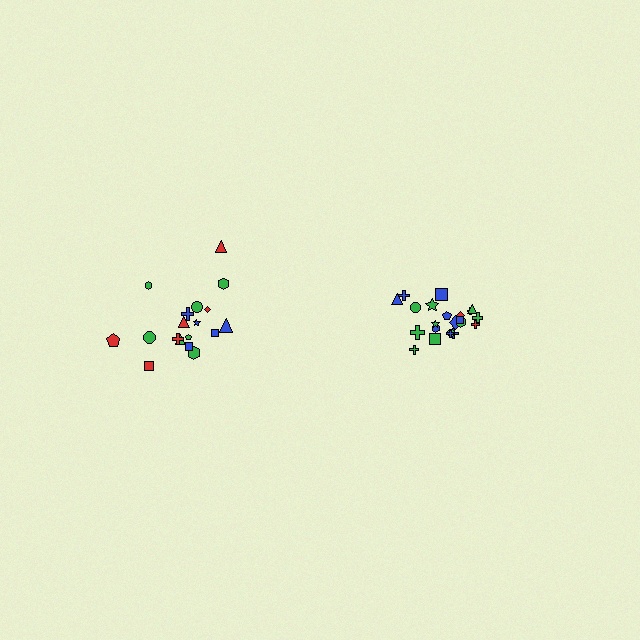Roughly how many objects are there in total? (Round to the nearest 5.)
Roughly 40 objects in total.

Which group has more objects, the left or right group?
The right group.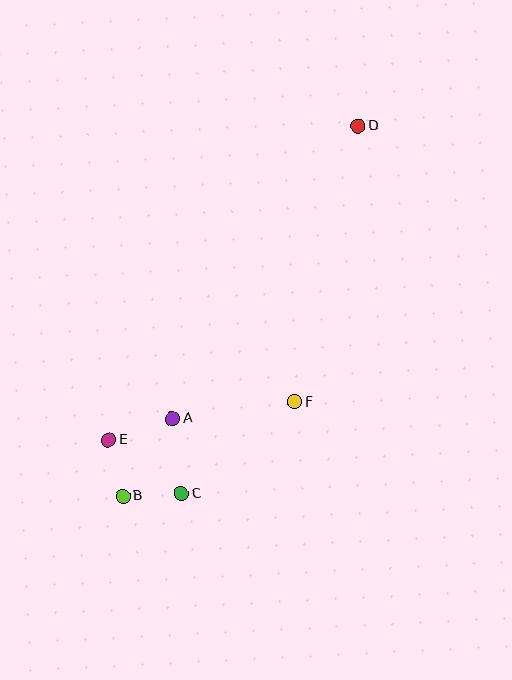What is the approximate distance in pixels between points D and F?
The distance between D and F is approximately 283 pixels.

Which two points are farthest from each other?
Points B and D are farthest from each other.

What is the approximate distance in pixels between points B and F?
The distance between B and F is approximately 196 pixels.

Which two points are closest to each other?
Points B and E are closest to each other.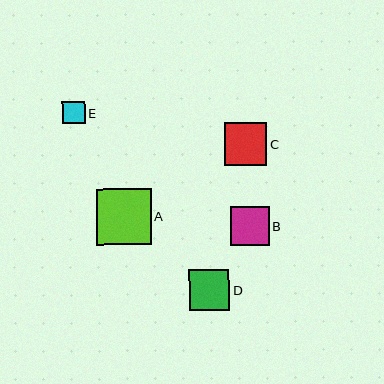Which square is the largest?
Square A is the largest with a size of approximately 55 pixels.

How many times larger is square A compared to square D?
Square A is approximately 1.4 times the size of square D.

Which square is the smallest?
Square E is the smallest with a size of approximately 23 pixels.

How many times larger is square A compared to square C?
Square A is approximately 1.3 times the size of square C.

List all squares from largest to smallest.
From largest to smallest: A, C, D, B, E.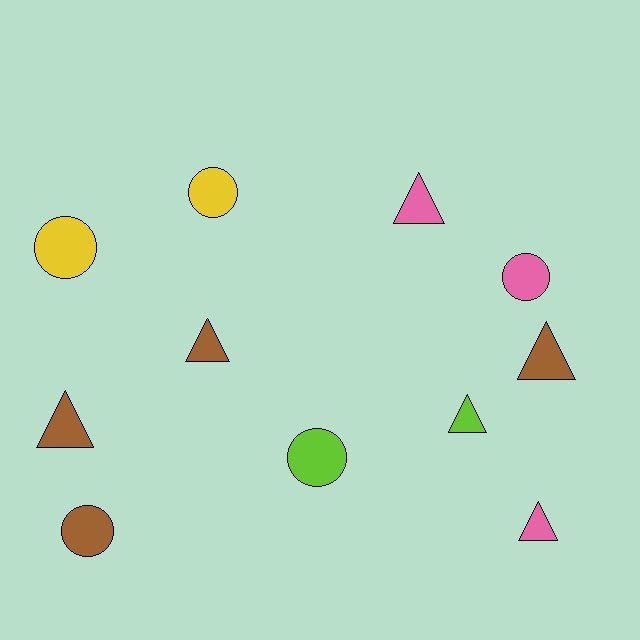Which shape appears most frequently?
Triangle, with 6 objects.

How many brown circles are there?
There is 1 brown circle.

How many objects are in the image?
There are 11 objects.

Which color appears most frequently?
Brown, with 4 objects.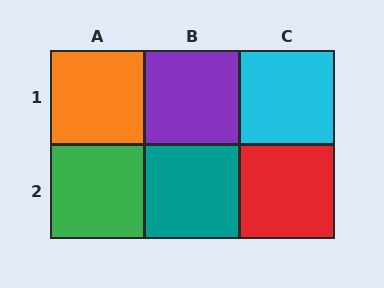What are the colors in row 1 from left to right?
Orange, purple, cyan.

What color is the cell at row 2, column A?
Green.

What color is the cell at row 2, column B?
Teal.